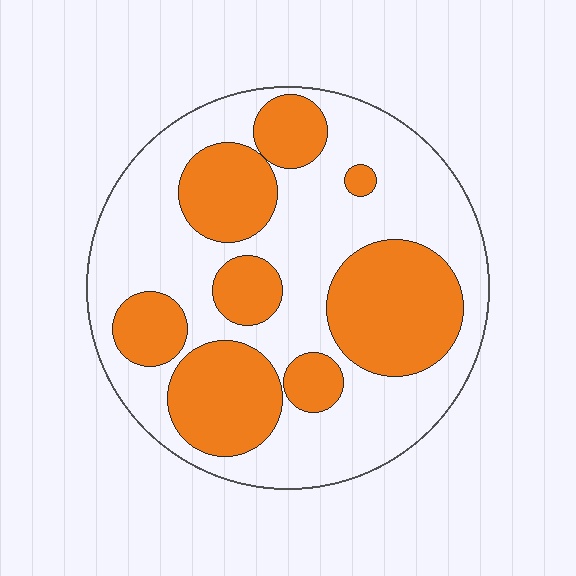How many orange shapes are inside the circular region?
8.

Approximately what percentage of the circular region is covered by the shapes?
Approximately 40%.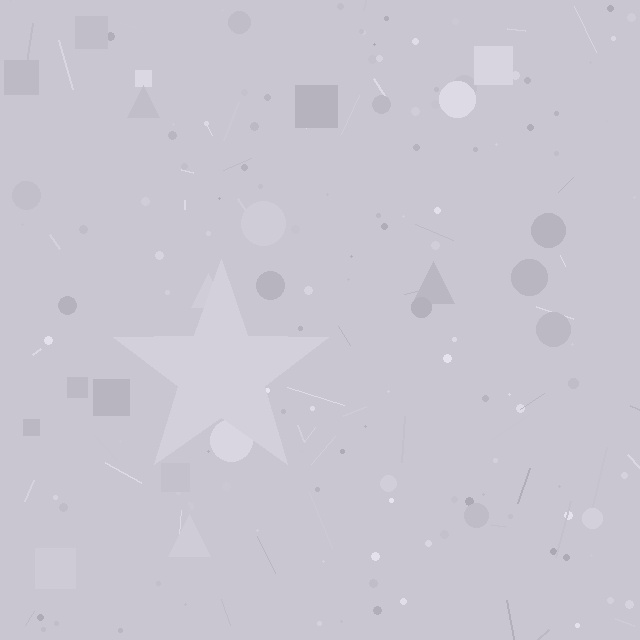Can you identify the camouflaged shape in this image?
The camouflaged shape is a star.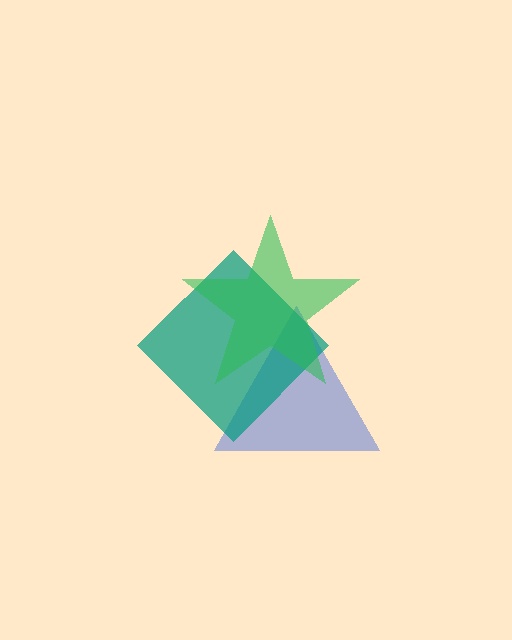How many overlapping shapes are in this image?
There are 3 overlapping shapes in the image.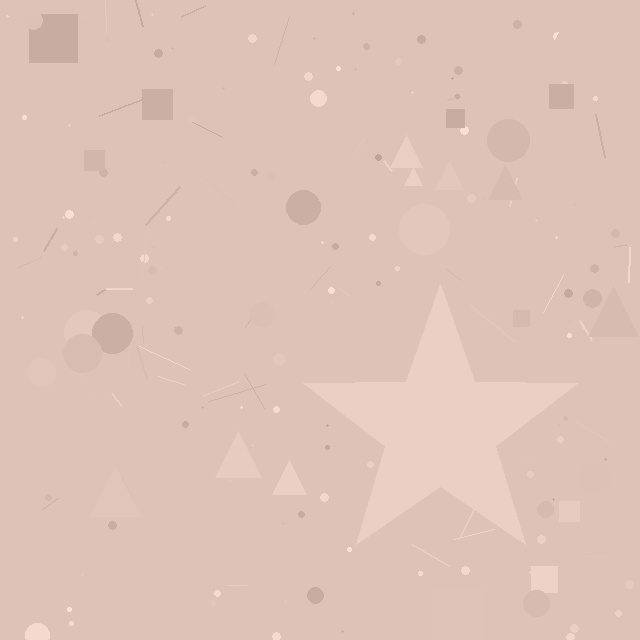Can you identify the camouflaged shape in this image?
The camouflaged shape is a star.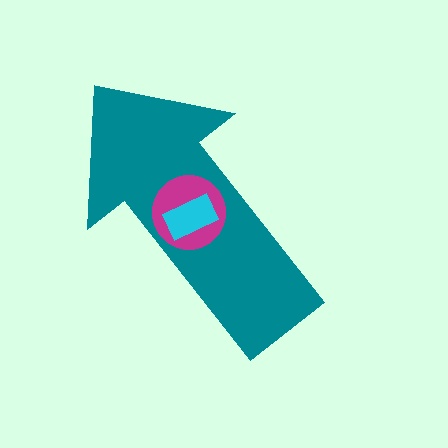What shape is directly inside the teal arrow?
The magenta circle.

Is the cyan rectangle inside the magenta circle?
Yes.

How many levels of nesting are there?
3.